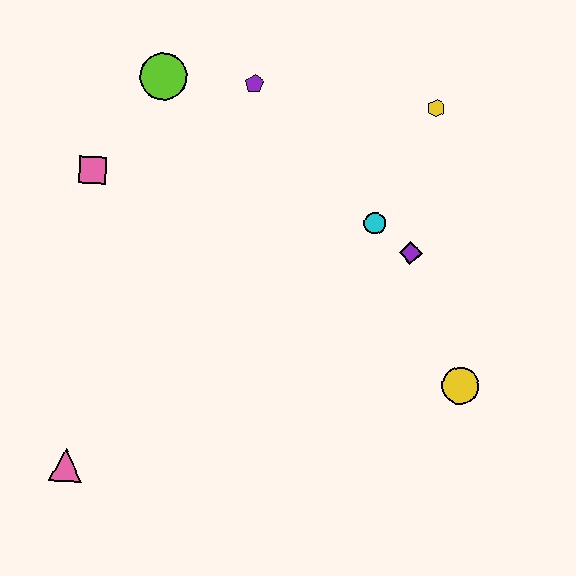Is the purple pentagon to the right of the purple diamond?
No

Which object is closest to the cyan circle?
The purple diamond is closest to the cyan circle.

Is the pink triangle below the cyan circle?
Yes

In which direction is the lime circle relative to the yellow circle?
The lime circle is to the left of the yellow circle.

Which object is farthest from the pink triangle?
The yellow hexagon is farthest from the pink triangle.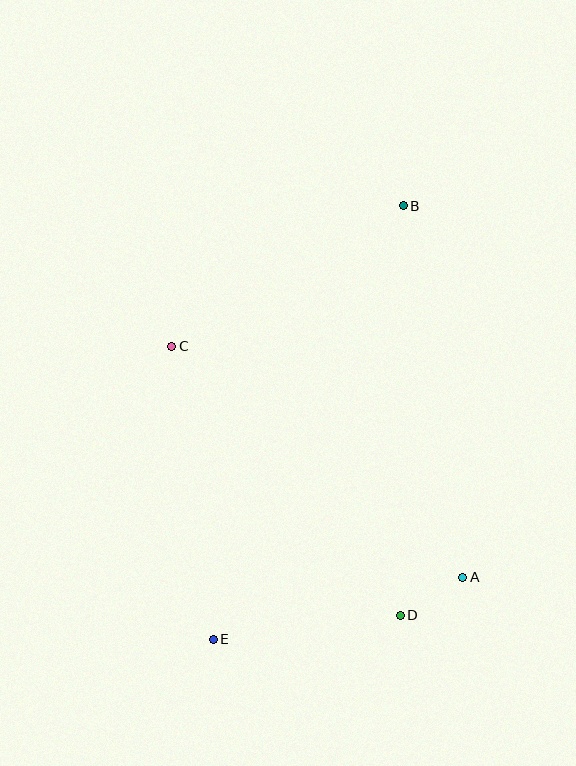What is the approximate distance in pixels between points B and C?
The distance between B and C is approximately 271 pixels.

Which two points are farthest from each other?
Points B and E are farthest from each other.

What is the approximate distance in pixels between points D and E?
The distance between D and E is approximately 189 pixels.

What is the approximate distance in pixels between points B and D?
The distance between B and D is approximately 410 pixels.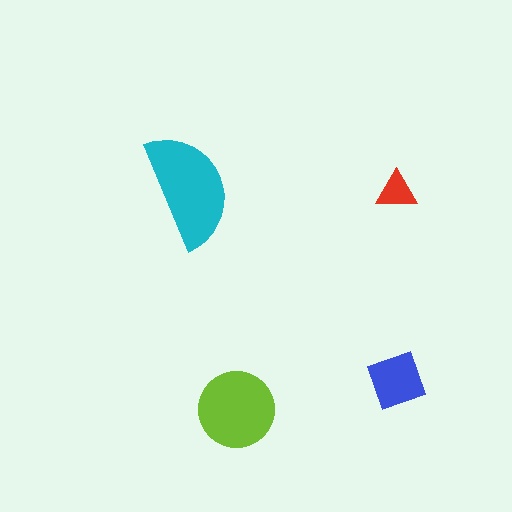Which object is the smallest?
The red triangle.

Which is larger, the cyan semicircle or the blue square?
The cyan semicircle.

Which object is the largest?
The cyan semicircle.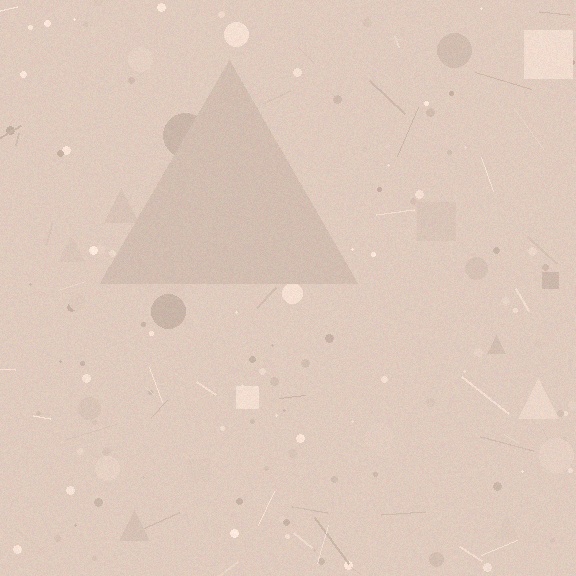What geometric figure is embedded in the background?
A triangle is embedded in the background.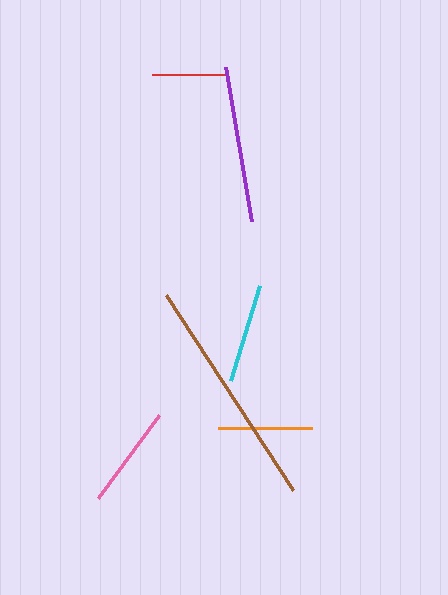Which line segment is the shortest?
The red line is the shortest at approximately 73 pixels.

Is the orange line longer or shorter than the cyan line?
The cyan line is longer than the orange line.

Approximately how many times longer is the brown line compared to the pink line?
The brown line is approximately 2.3 times the length of the pink line.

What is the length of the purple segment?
The purple segment is approximately 156 pixels long.